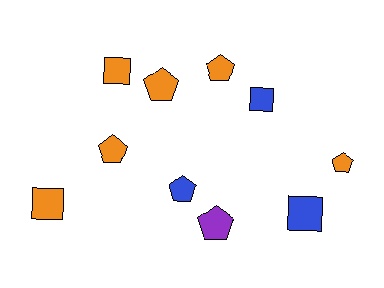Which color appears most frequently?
Orange, with 6 objects.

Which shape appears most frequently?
Pentagon, with 6 objects.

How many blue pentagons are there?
There is 1 blue pentagon.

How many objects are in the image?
There are 10 objects.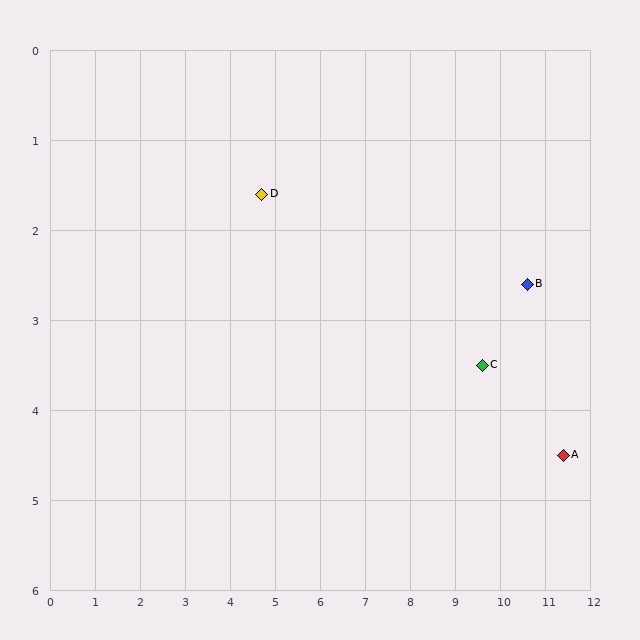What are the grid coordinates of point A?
Point A is at approximately (11.4, 4.5).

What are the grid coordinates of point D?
Point D is at approximately (4.7, 1.6).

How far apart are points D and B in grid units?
Points D and B are about 6.0 grid units apart.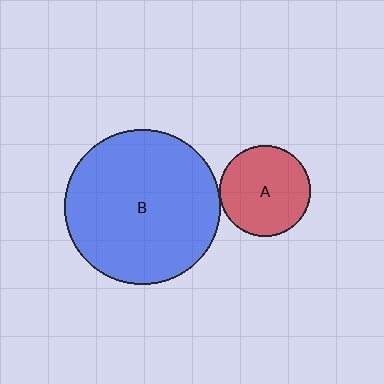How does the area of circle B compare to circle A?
Approximately 2.9 times.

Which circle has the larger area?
Circle B (blue).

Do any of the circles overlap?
No, none of the circles overlap.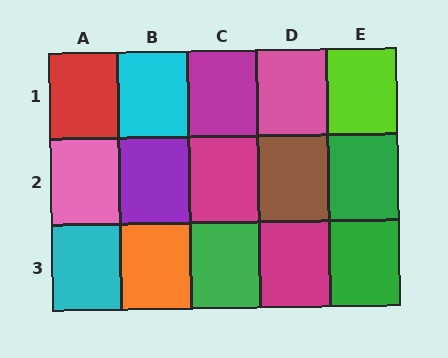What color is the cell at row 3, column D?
Magenta.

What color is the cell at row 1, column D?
Pink.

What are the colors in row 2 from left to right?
Pink, purple, magenta, brown, green.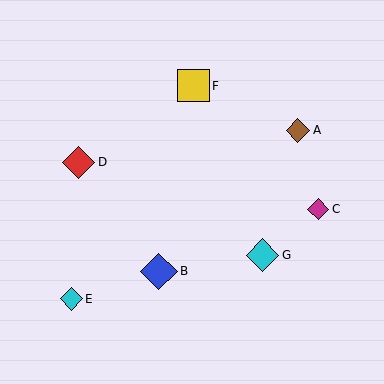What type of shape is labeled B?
Shape B is a blue diamond.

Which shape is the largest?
The blue diamond (labeled B) is the largest.